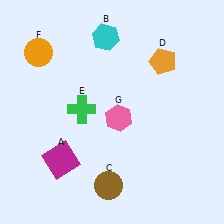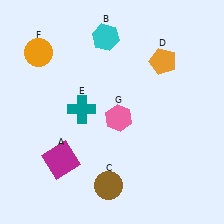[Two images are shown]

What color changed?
The cross (E) changed from green in Image 1 to teal in Image 2.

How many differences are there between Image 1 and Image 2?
There is 1 difference between the two images.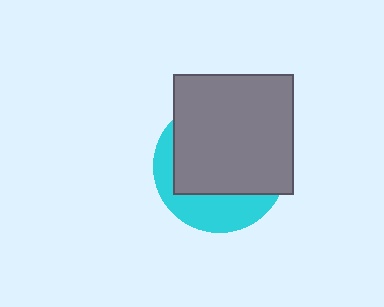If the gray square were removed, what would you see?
You would see the complete cyan circle.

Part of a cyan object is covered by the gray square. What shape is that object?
It is a circle.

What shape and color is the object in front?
The object in front is a gray square.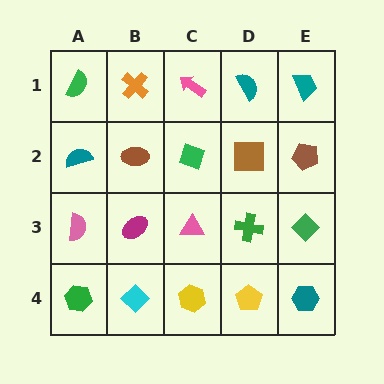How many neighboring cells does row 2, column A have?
3.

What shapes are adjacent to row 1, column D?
A brown square (row 2, column D), a pink arrow (row 1, column C), a teal trapezoid (row 1, column E).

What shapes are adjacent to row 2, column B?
An orange cross (row 1, column B), a magenta ellipse (row 3, column B), a teal semicircle (row 2, column A), a green diamond (row 2, column C).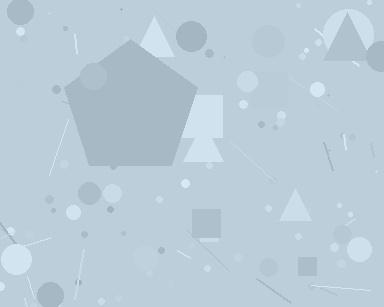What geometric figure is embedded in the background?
A pentagon is embedded in the background.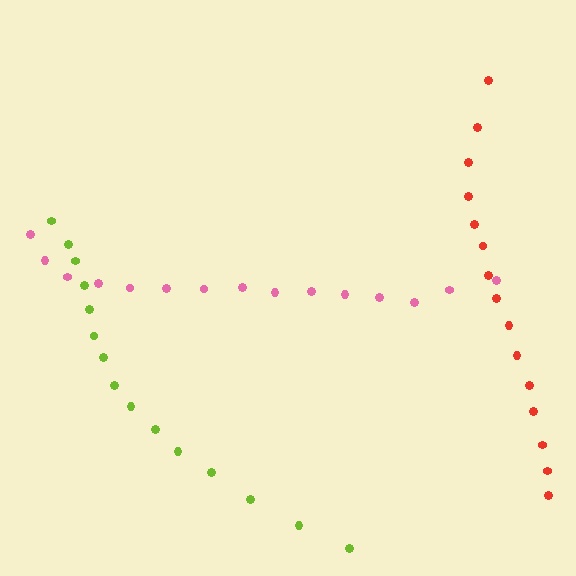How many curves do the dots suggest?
There are 3 distinct paths.